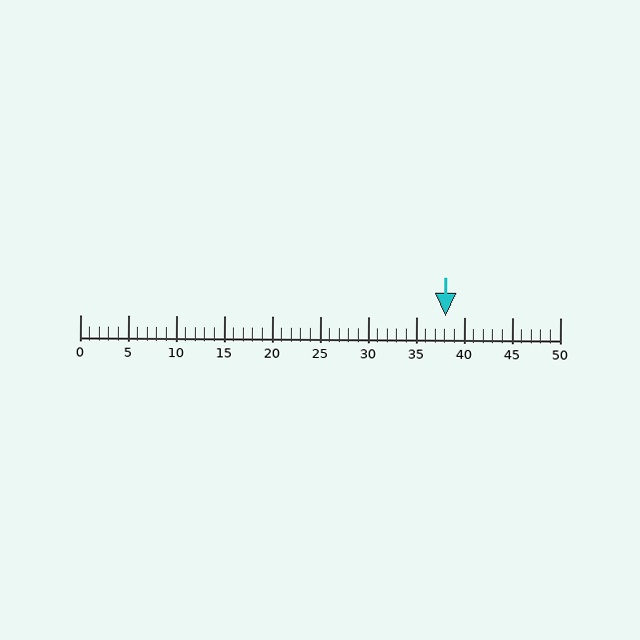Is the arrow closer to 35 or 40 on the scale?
The arrow is closer to 40.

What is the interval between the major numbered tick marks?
The major tick marks are spaced 5 units apart.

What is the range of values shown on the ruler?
The ruler shows values from 0 to 50.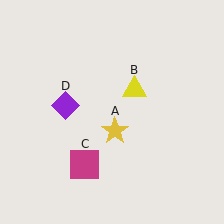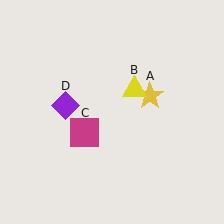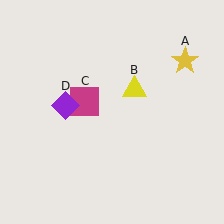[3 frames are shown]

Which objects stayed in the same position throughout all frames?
Yellow triangle (object B) and purple diamond (object D) remained stationary.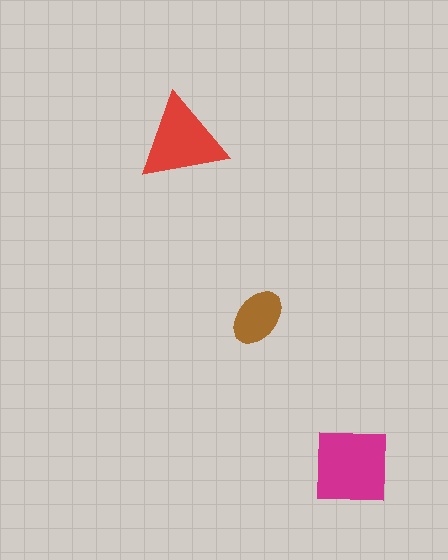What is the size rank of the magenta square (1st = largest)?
1st.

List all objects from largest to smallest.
The magenta square, the red triangle, the brown ellipse.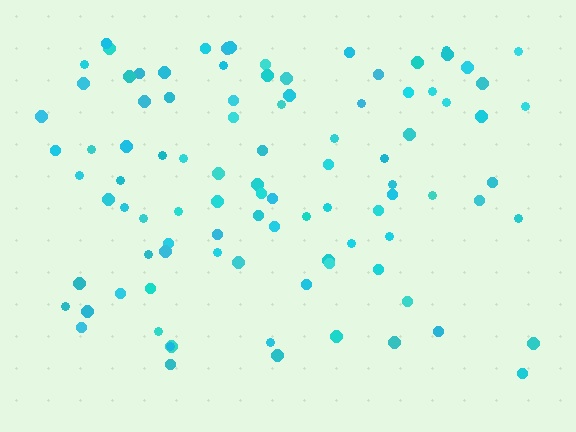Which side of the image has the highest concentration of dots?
The top.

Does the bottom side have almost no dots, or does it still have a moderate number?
Still a moderate number, just noticeably fewer than the top.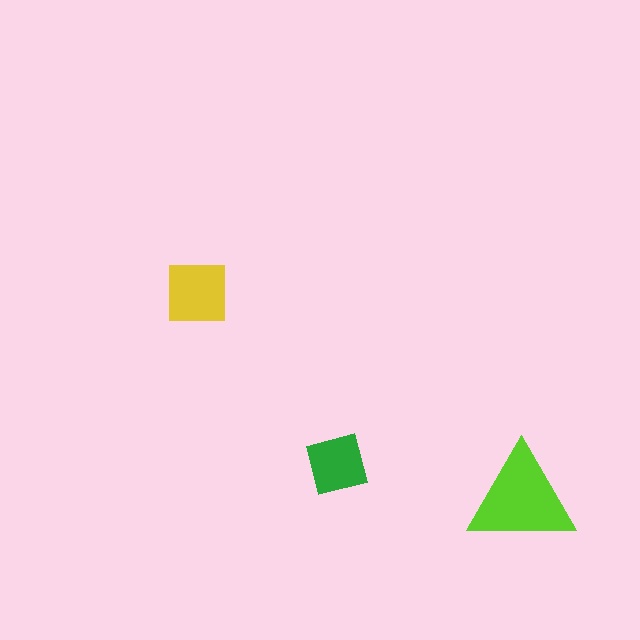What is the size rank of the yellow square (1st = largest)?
2nd.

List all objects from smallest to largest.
The green square, the yellow square, the lime triangle.